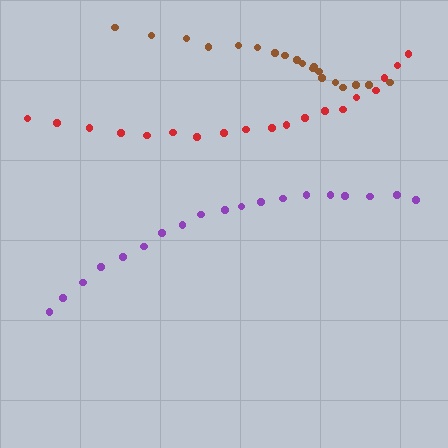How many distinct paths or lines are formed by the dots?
There are 3 distinct paths.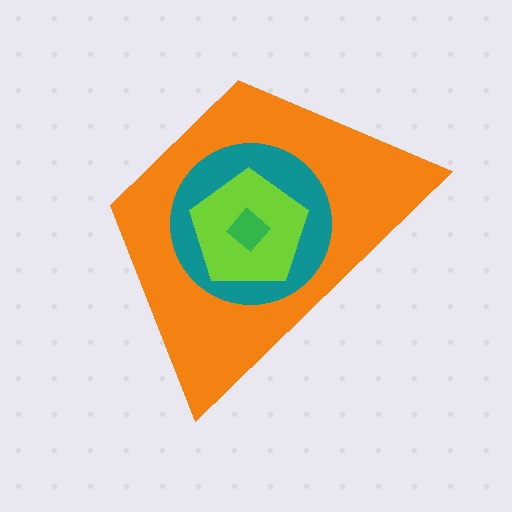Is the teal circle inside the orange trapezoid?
Yes.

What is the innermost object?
The green diamond.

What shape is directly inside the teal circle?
The lime pentagon.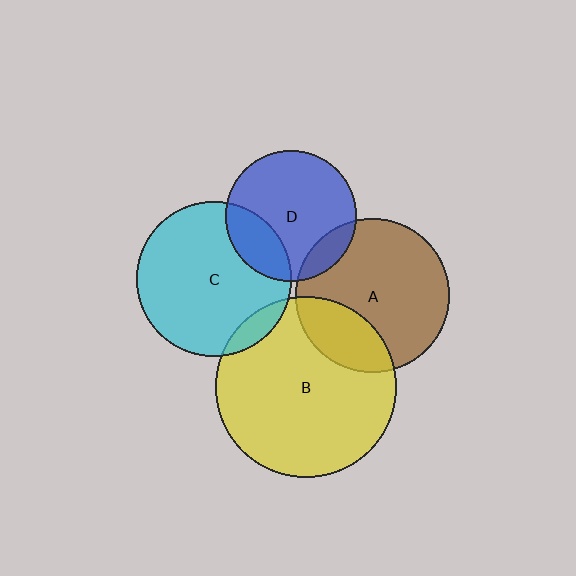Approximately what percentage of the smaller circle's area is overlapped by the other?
Approximately 10%.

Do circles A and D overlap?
Yes.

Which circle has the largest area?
Circle B (yellow).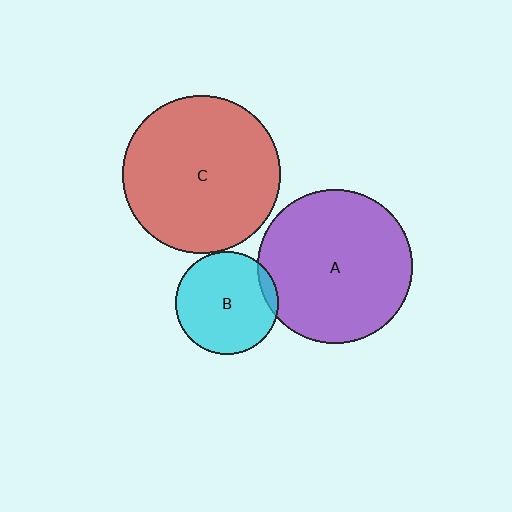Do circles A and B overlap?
Yes.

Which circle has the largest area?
Circle C (red).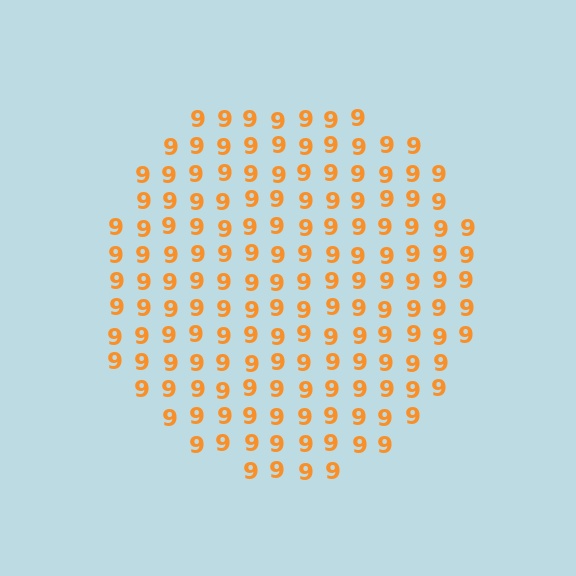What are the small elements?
The small elements are digit 9's.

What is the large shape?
The large shape is a circle.